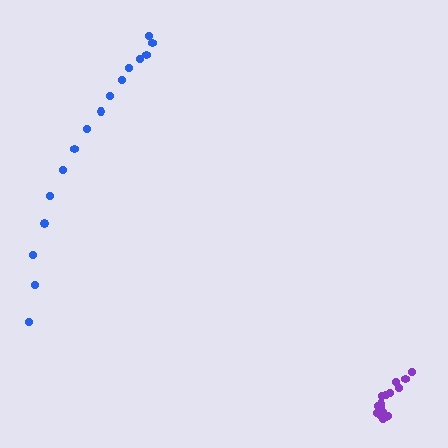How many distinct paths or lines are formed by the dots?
There are 2 distinct paths.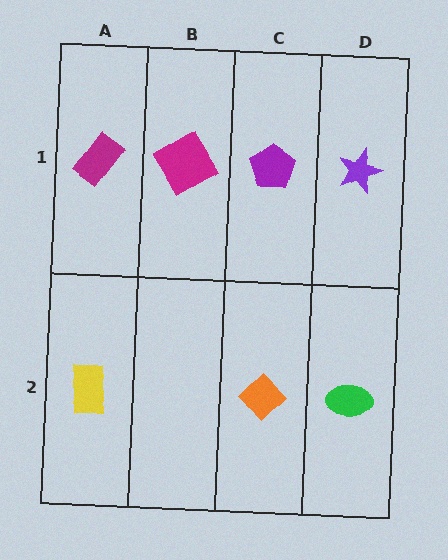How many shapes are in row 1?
4 shapes.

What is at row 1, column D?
A purple star.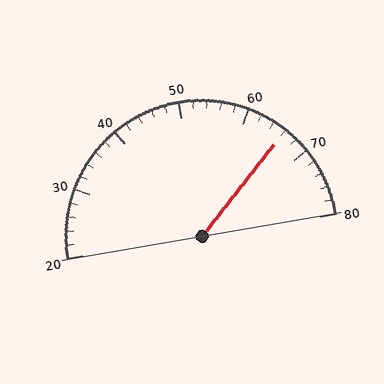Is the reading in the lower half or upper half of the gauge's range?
The reading is in the upper half of the range (20 to 80).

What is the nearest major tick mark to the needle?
The nearest major tick mark is 70.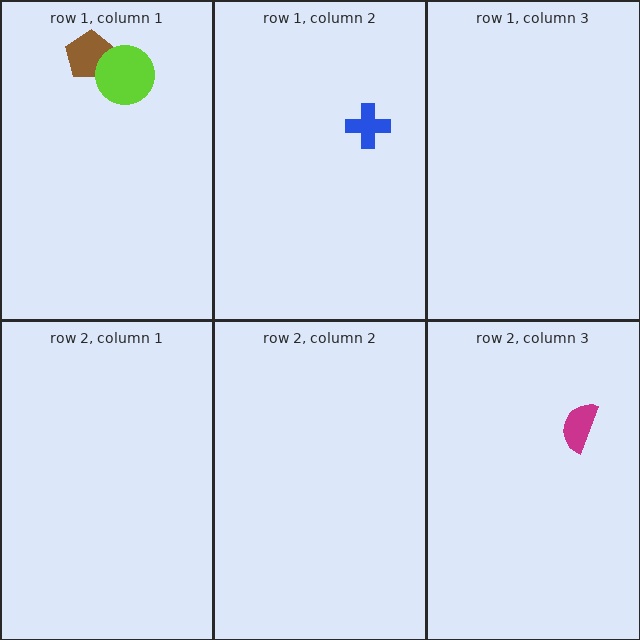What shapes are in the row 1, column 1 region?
The brown pentagon, the lime circle.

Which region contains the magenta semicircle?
The row 2, column 3 region.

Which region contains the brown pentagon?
The row 1, column 1 region.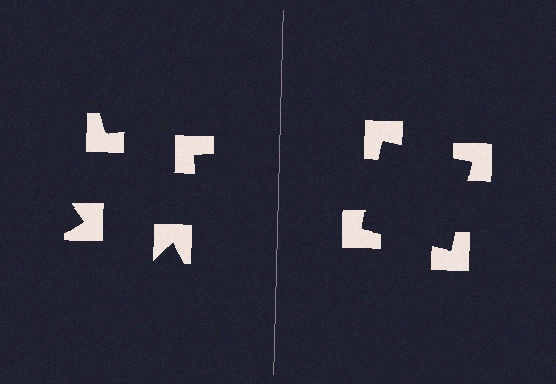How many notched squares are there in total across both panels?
8 — 4 on each side.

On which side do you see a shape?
An illusory square appears on the right side. On the left side the wedge cuts are rotated, so no coherent shape forms.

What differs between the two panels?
The notched squares are positioned identically on both sides; only the wedge orientations differ. On the right they align to a square; on the left they are misaligned.